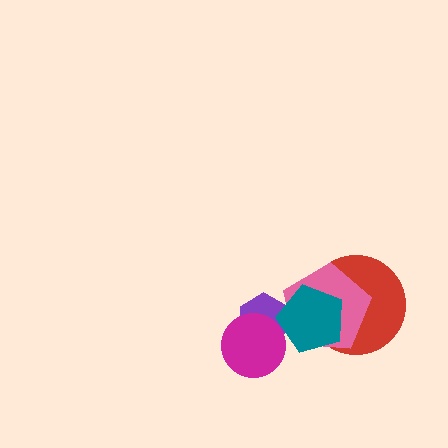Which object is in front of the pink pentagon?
The teal pentagon is in front of the pink pentagon.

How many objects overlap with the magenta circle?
1 object overlaps with the magenta circle.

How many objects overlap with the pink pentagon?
3 objects overlap with the pink pentagon.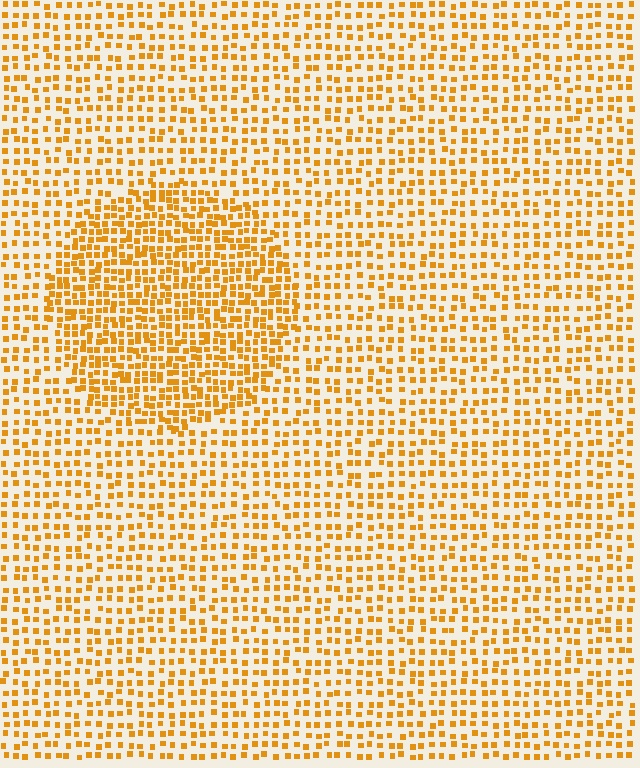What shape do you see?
I see a circle.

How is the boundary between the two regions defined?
The boundary is defined by a change in element density (approximately 1.8x ratio). All elements are the same color, size, and shape.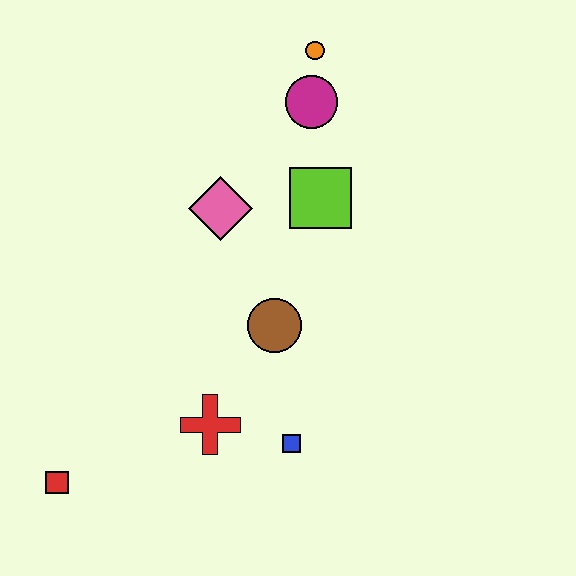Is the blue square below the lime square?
Yes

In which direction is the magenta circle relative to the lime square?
The magenta circle is above the lime square.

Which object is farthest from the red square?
The orange circle is farthest from the red square.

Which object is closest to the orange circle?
The magenta circle is closest to the orange circle.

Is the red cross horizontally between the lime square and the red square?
Yes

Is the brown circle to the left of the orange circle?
Yes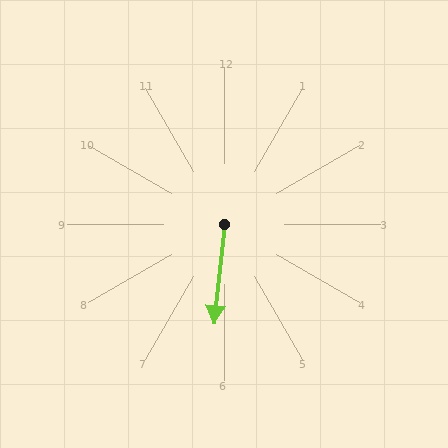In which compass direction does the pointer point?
South.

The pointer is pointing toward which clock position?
Roughly 6 o'clock.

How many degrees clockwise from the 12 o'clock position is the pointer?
Approximately 186 degrees.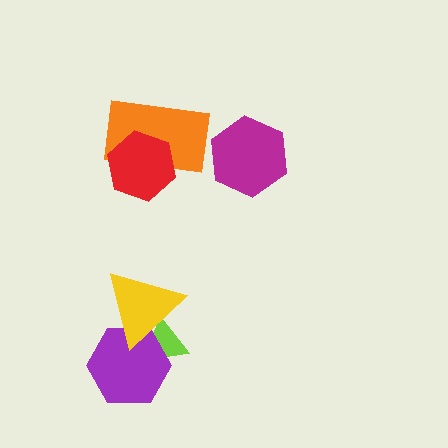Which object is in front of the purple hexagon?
The yellow triangle is in front of the purple hexagon.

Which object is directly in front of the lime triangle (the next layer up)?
The purple hexagon is directly in front of the lime triangle.